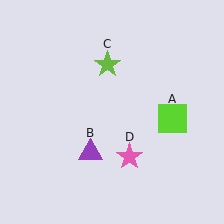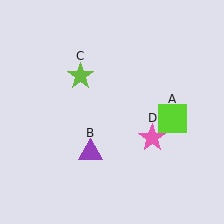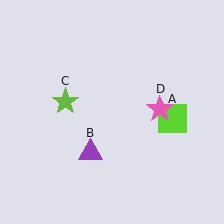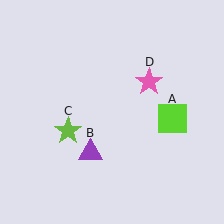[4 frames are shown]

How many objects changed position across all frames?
2 objects changed position: lime star (object C), pink star (object D).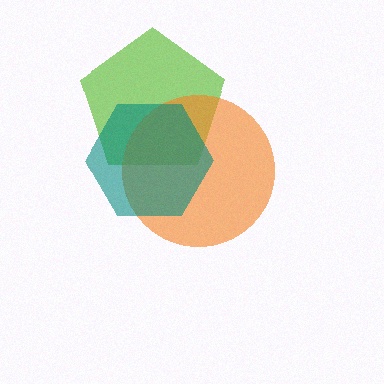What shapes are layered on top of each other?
The layered shapes are: a lime pentagon, an orange circle, a teal hexagon.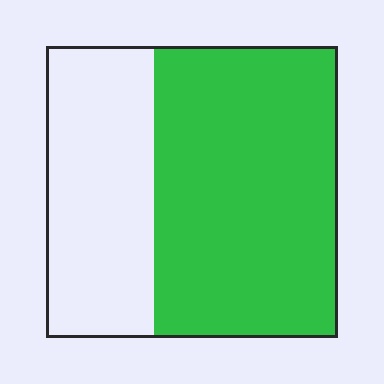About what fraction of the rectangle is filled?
About five eighths (5/8).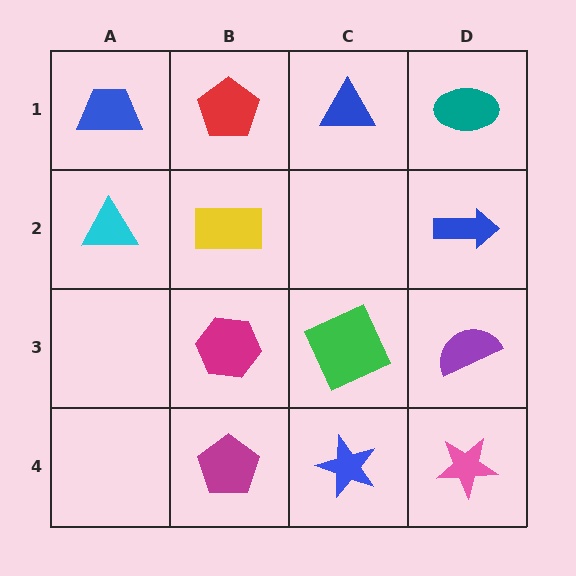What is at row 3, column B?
A magenta hexagon.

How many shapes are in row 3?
3 shapes.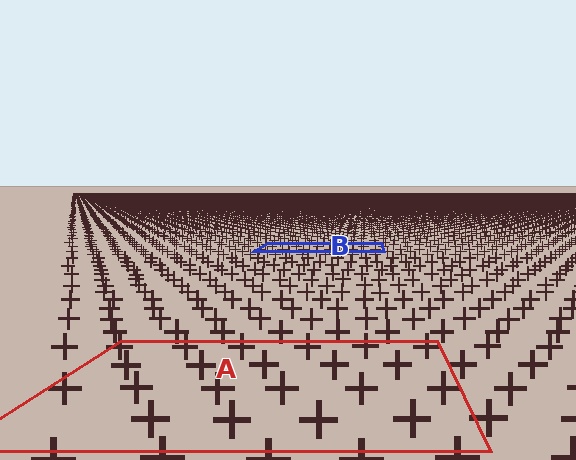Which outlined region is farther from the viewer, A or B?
Region B is farther from the viewer — the texture elements inside it appear smaller and more densely packed.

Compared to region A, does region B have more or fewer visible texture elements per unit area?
Region B has more texture elements per unit area — they are packed more densely because it is farther away.